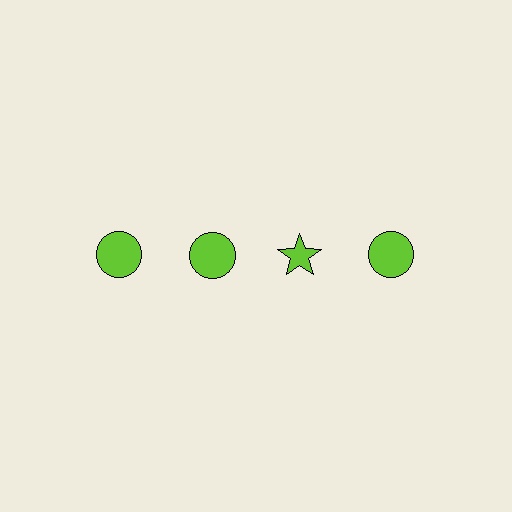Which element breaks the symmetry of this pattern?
The lime star in the top row, center column breaks the symmetry. All other shapes are lime circles.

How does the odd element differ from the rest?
It has a different shape: star instead of circle.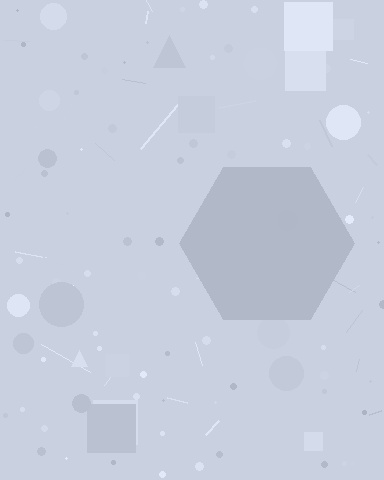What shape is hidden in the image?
A hexagon is hidden in the image.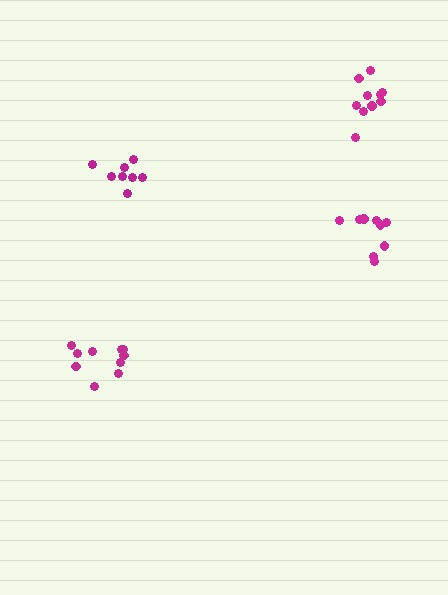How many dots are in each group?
Group 1: 8 dots, Group 2: 9 dots, Group 3: 10 dots, Group 4: 10 dots (37 total).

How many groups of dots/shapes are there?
There are 4 groups.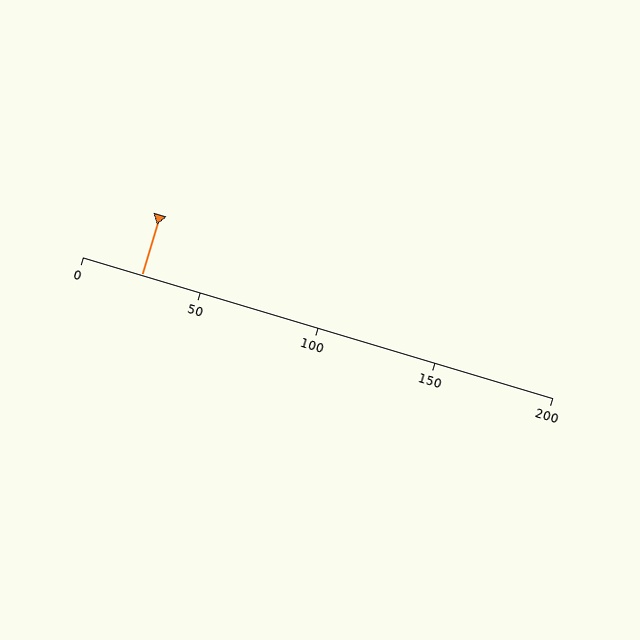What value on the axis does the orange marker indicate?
The marker indicates approximately 25.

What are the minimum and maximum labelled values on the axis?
The axis runs from 0 to 200.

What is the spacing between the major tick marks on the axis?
The major ticks are spaced 50 apart.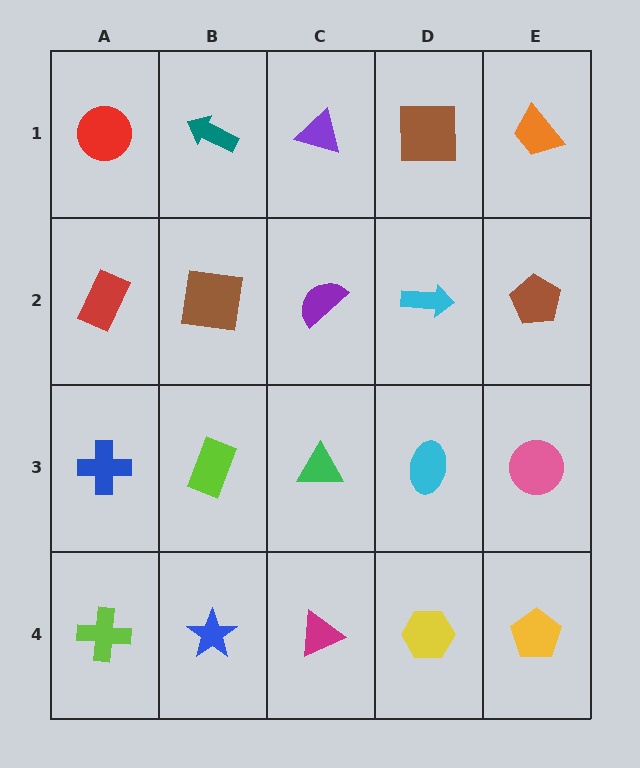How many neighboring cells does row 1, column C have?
3.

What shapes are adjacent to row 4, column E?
A pink circle (row 3, column E), a yellow hexagon (row 4, column D).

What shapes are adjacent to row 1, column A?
A red rectangle (row 2, column A), a teal arrow (row 1, column B).